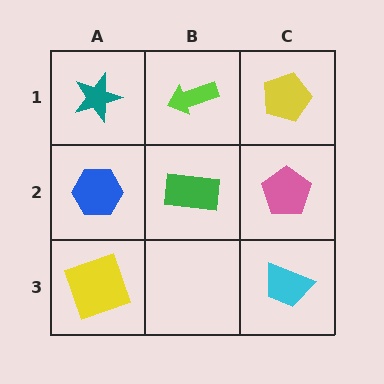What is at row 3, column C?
A cyan trapezoid.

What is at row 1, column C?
A yellow pentagon.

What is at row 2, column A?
A blue hexagon.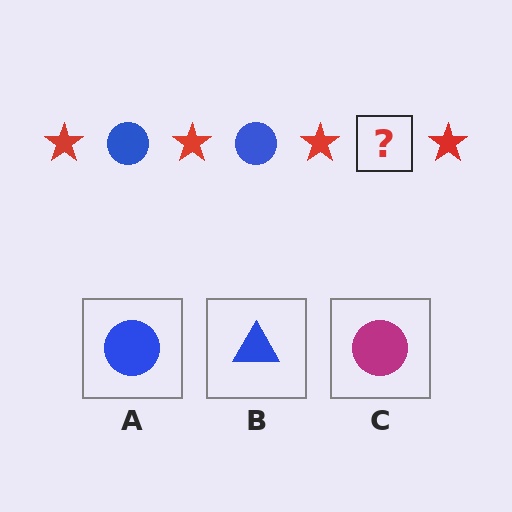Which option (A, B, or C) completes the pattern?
A.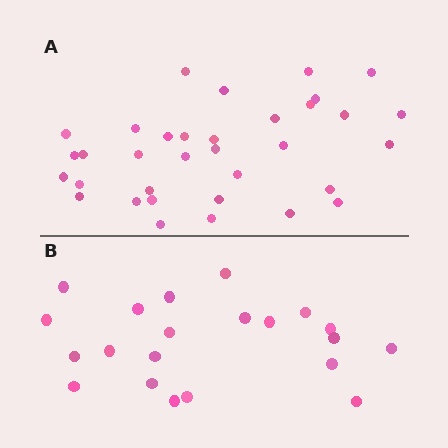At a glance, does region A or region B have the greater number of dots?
Region A (the top region) has more dots.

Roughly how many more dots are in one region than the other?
Region A has approximately 15 more dots than region B.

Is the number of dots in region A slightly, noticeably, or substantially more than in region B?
Region A has substantially more. The ratio is roughly 1.6 to 1.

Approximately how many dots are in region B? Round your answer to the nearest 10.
About 20 dots. (The exact count is 21, which rounds to 20.)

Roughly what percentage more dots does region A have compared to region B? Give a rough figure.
About 60% more.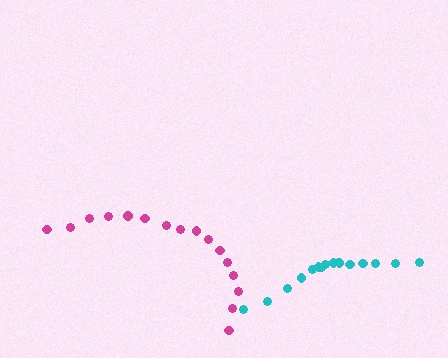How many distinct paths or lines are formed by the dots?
There are 2 distinct paths.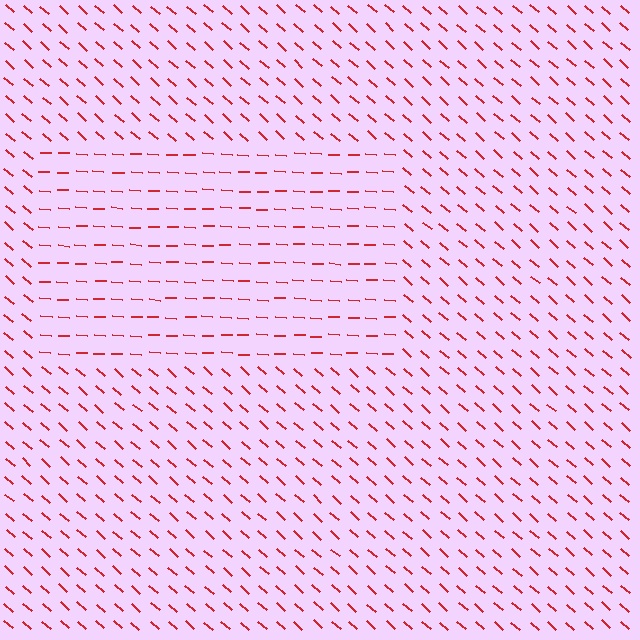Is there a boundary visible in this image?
Yes, there is a texture boundary formed by a change in line orientation.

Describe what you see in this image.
The image is filled with small red line segments. A rectangle region in the image has lines oriented differently from the surrounding lines, creating a visible texture boundary.